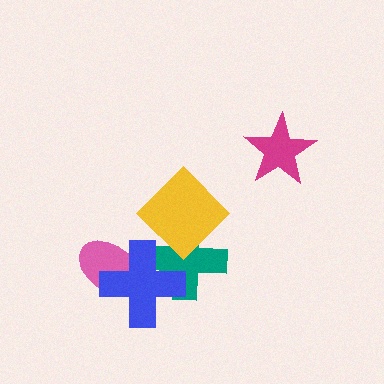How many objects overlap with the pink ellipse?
1 object overlaps with the pink ellipse.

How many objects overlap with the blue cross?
2 objects overlap with the blue cross.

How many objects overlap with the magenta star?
0 objects overlap with the magenta star.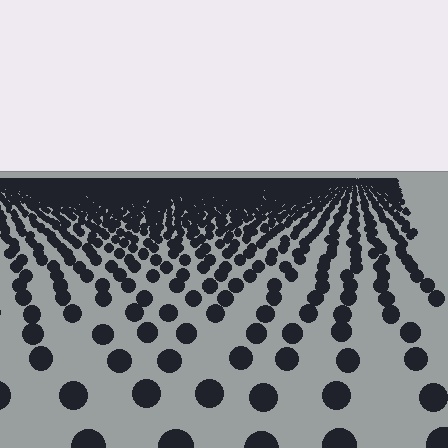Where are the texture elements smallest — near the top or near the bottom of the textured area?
Near the top.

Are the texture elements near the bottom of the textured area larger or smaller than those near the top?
Larger. Near the bottom, elements are closer to the viewer and appear at a bigger on-screen size.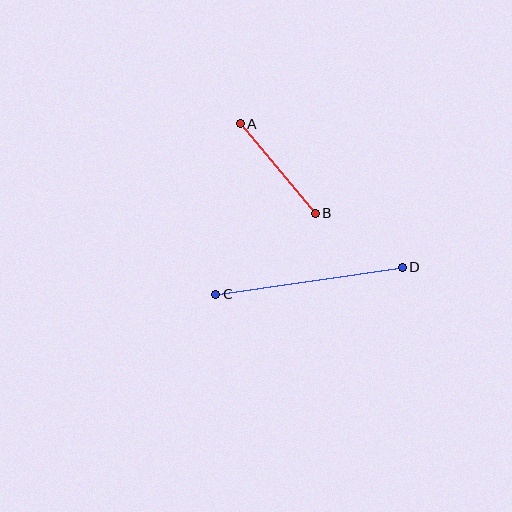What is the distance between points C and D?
The distance is approximately 188 pixels.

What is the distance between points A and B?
The distance is approximately 117 pixels.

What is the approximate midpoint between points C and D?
The midpoint is at approximately (309, 281) pixels.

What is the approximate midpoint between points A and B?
The midpoint is at approximately (278, 168) pixels.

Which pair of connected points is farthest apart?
Points C and D are farthest apart.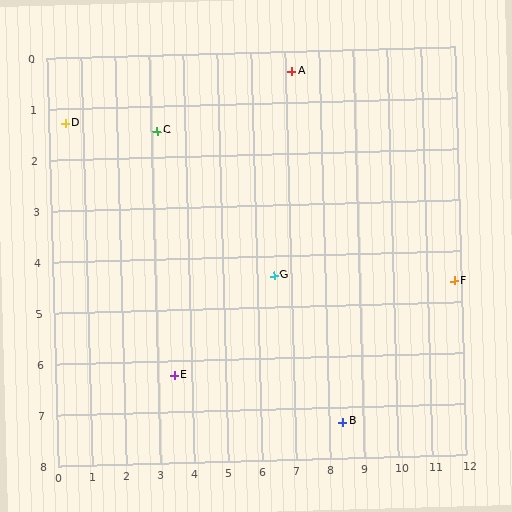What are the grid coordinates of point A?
Point A is at approximately (7.2, 0.4).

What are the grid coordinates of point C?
Point C is at approximately (3.2, 1.5).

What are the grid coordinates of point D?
Point D is at approximately (0.5, 1.3).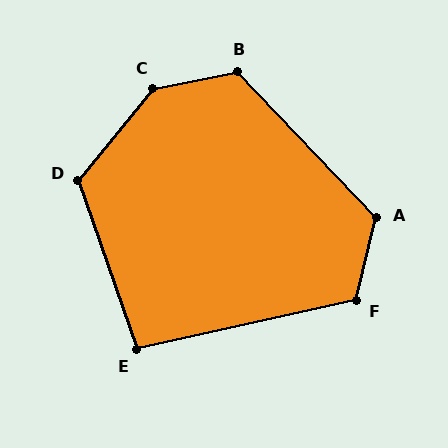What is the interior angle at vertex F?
Approximately 116 degrees (obtuse).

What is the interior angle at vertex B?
Approximately 122 degrees (obtuse).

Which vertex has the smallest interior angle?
E, at approximately 97 degrees.